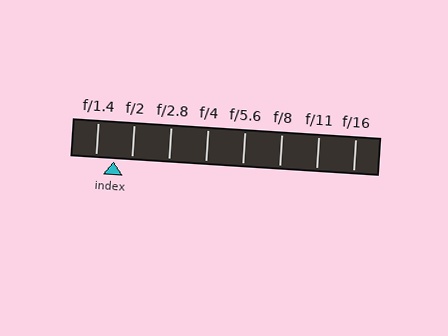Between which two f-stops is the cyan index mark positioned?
The index mark is between f/1.4 and f/2.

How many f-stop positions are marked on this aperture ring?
There are 8 f-stop positions marked.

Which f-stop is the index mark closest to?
The index mark is closest to f/2.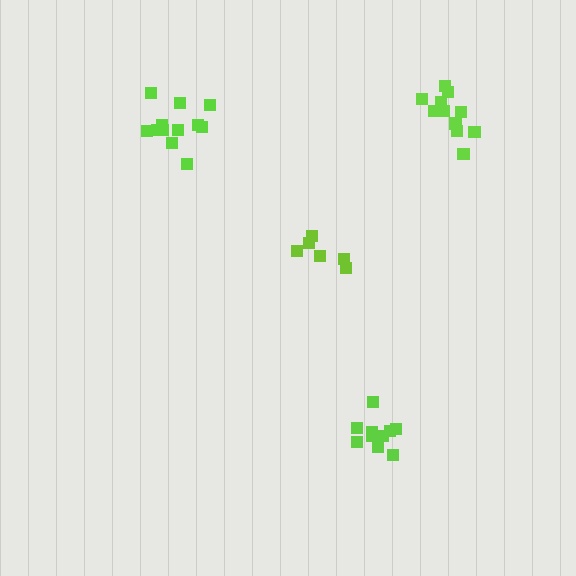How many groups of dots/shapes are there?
There are 4 groups.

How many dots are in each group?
Group 1: 10 dots, Group 2: 6 dots, Group 3: 11 dots, Group 4: 12 dots (39 total).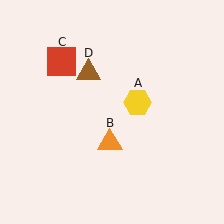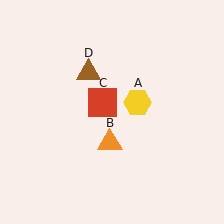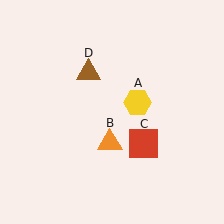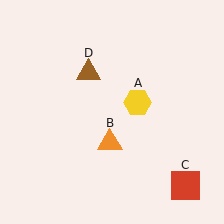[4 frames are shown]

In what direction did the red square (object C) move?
The red square (object C) moved down and to the right.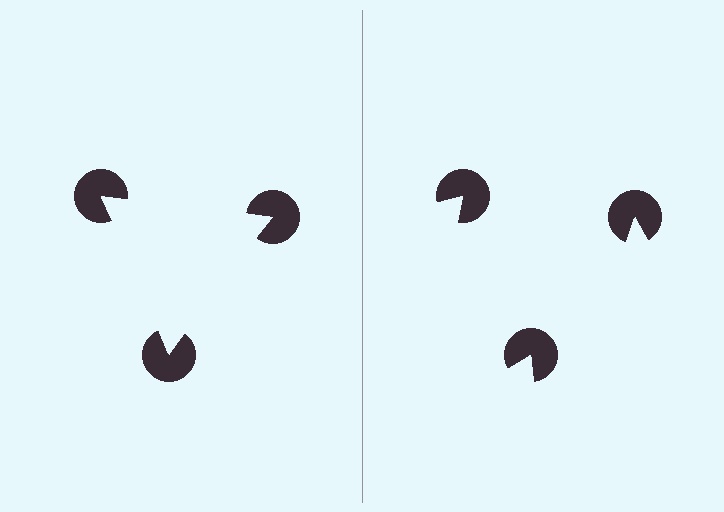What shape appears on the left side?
An illusory triangle.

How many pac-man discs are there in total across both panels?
6 — 3 on each side.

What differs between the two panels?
The pac-man discs are positioned identically on both sides; only the wedge orientations differ. On the left they align to a triangle; on the right they are misaligned.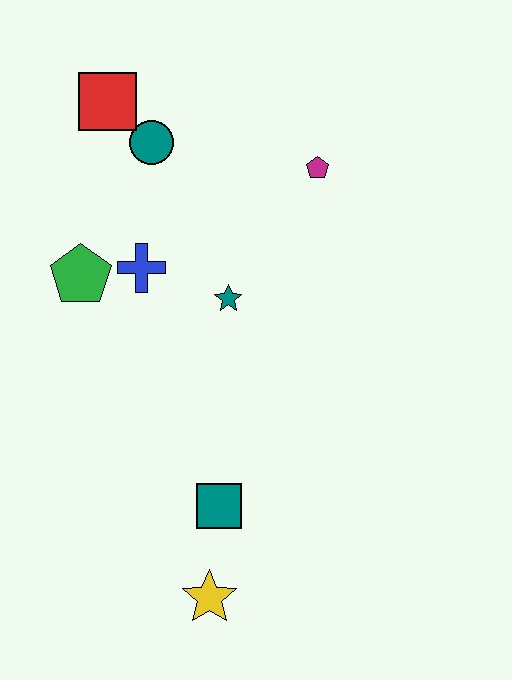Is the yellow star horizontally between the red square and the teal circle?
No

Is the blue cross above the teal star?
Yes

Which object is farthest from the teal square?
The red square is farthest from the teal square.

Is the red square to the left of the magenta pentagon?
Yes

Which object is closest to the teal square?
The yellow star is closest to the teal square.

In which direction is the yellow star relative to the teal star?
The yellow star is below the teal star.